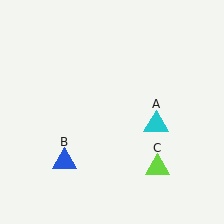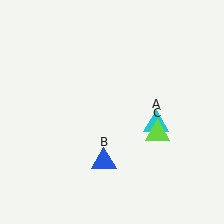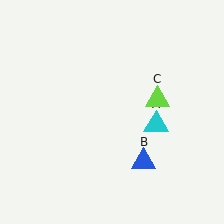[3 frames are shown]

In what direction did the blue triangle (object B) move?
The blue triangle (object B) moved right.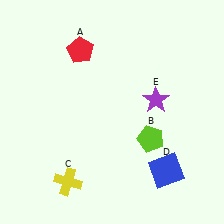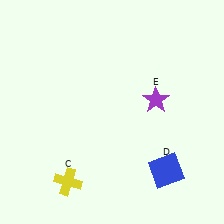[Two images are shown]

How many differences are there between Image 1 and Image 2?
There are 2 differences between the two images.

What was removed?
The red pentagon (A), the lime pentagon (B) were removed in Image 2.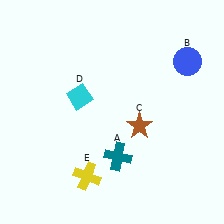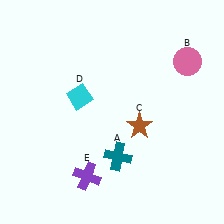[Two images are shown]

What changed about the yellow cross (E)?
In Image 1, E is yellow. In Image 2, it changed to purple.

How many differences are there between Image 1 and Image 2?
There are 2 differences between the two images.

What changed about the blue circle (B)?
In Image 1, B is blue. In Image 2, it changed to pink.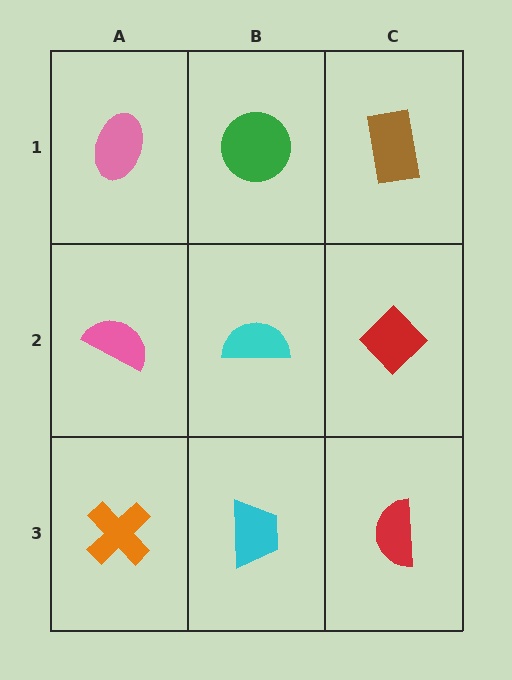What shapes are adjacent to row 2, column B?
A green circle (row 1, column B), a cyan trapezoid (row 3, column B), a pink semicircle (row 2, column A), a red diamond (row 2, column C).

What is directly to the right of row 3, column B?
A red semicircle.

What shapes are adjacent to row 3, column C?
A red diamond (row 2, column C), a cyan trapezoid (row 3, column B).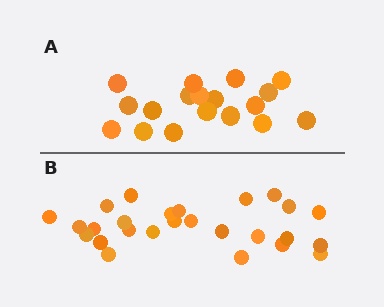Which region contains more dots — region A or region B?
Region B (the bottom region) has more dots.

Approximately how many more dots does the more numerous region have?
Region B has roughly 8 or so more dots than region A.